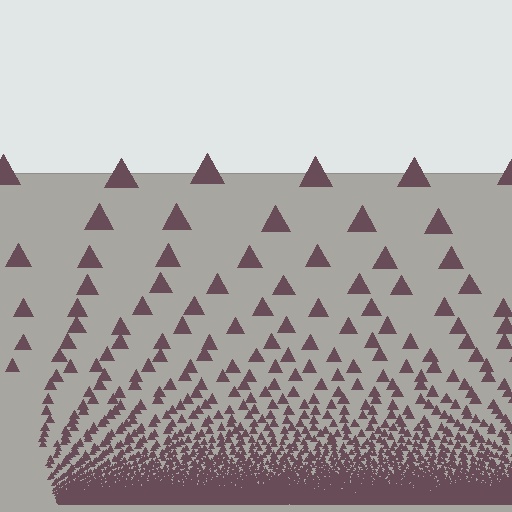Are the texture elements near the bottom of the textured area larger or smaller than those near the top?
Smaller. The gradient is inverted — elements near the bottom are smaller and denser.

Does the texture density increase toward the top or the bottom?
Density increases toward the bottom.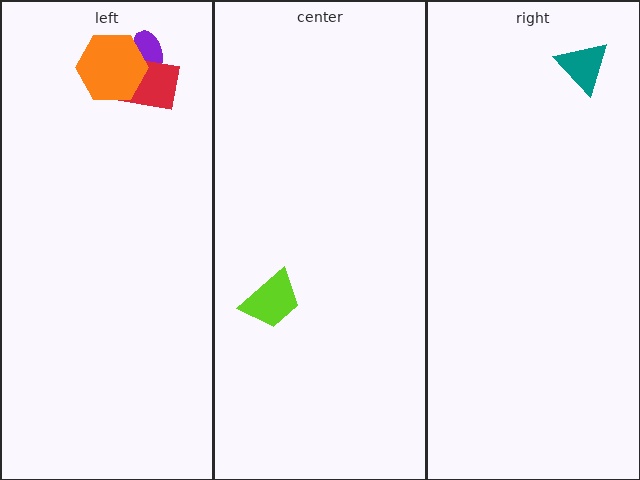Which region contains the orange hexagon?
The left region.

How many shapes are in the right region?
1.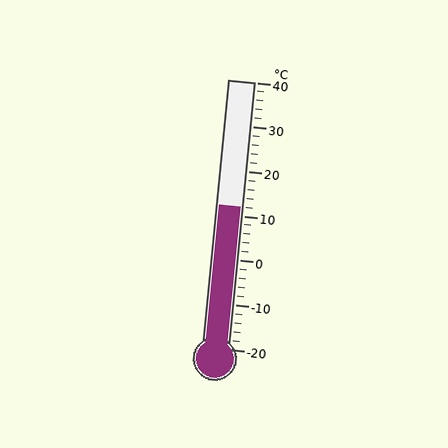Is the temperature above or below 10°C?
The temperature is above 10°C.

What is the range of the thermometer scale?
The thermometer scale ranges from -20°C to 40°C.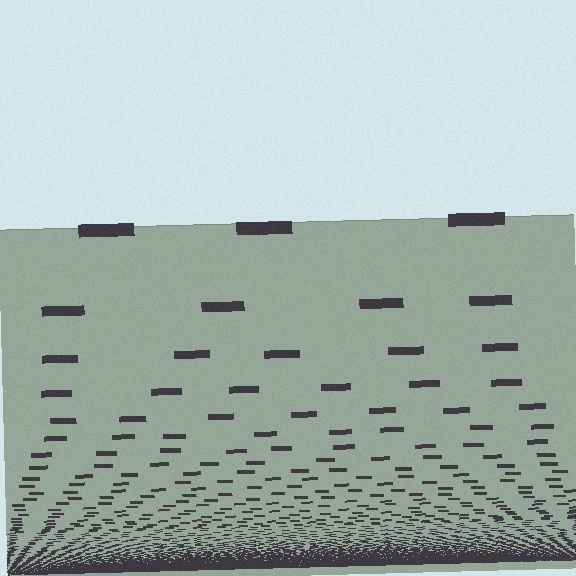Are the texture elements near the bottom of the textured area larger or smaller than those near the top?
Smaller. The gradient is inverted — elements near the bottom are smaller and denser.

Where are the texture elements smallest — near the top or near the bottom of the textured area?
Near the bottom.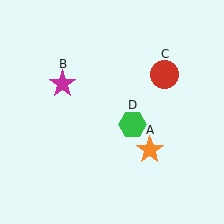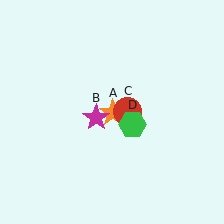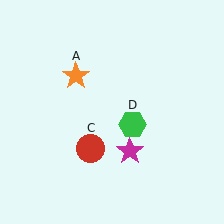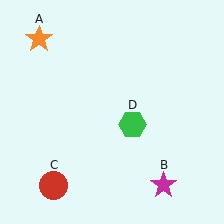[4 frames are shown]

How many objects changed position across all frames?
3 objects changed position: orange star (object A), magenta star (object B), red circle (object C).